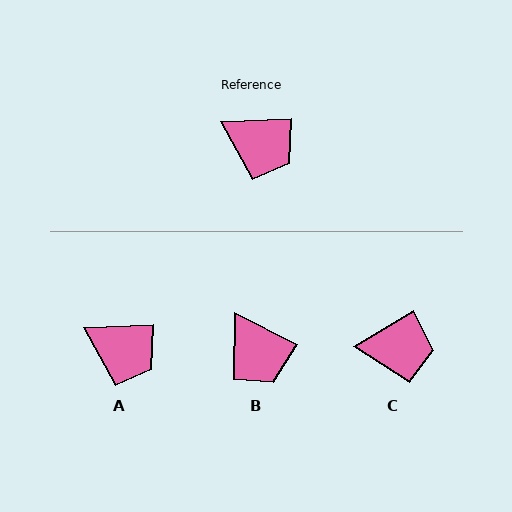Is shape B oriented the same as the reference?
No, it is off by about 29 degrees.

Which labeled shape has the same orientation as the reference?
A.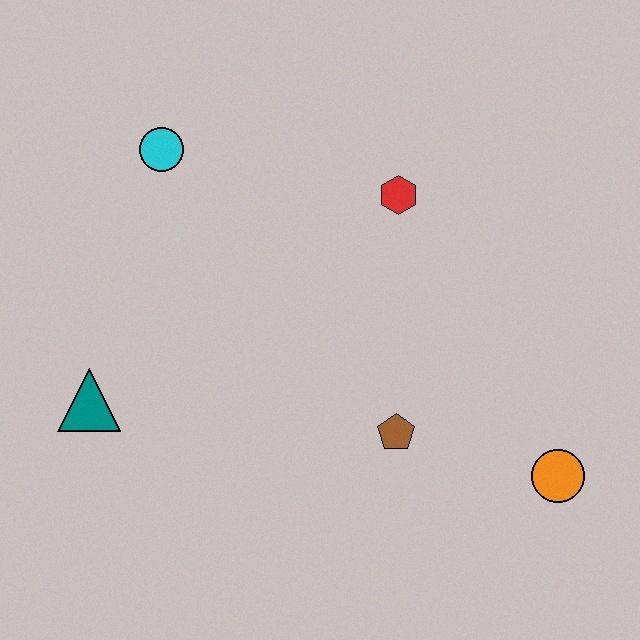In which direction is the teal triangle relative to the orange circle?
The teal triangle is to the left of the orange circle.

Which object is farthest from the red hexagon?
The teal triangle is farthest from the red hexagon.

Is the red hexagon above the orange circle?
Yes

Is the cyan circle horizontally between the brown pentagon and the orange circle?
No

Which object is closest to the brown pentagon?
The orange circle is closest to the brown pentagon.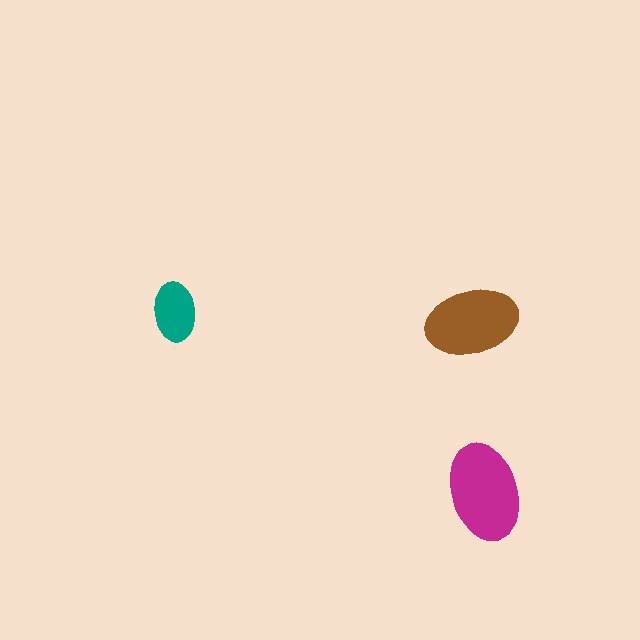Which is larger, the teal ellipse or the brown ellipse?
The brown one.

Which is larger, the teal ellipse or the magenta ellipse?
The magenta one.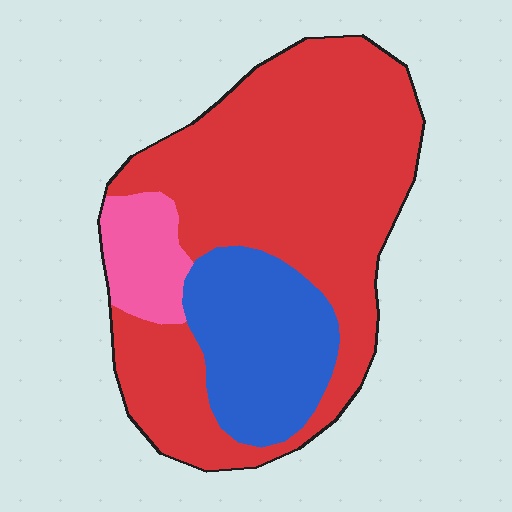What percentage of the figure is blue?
Blue takes up between a sixth and a third of the figure.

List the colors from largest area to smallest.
From largest to smallest: red, blue, pink.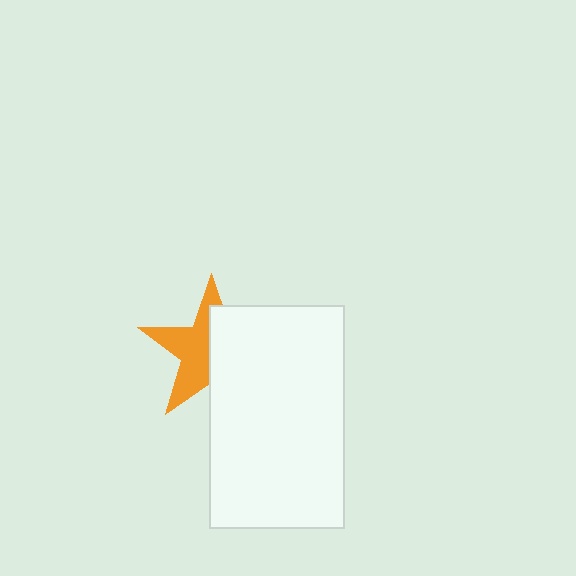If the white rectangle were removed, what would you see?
You would see the complete orange star.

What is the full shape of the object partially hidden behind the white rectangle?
The partially hidden object is an orange star.